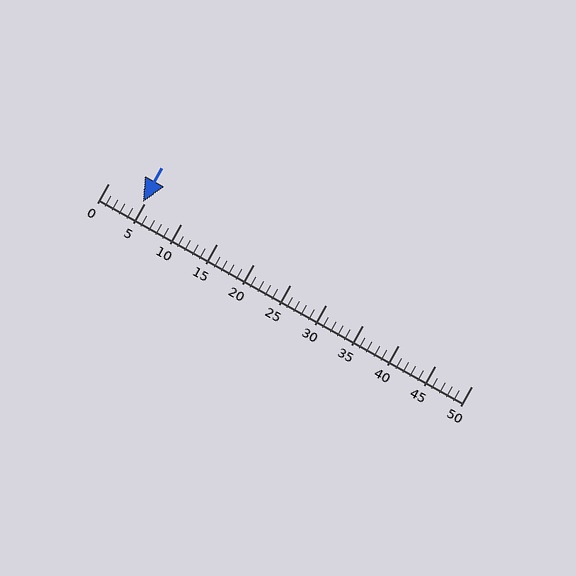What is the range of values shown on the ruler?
The ruler shows values from 0 to 50.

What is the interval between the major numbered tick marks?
The major tick marks are spaced 5 units apart.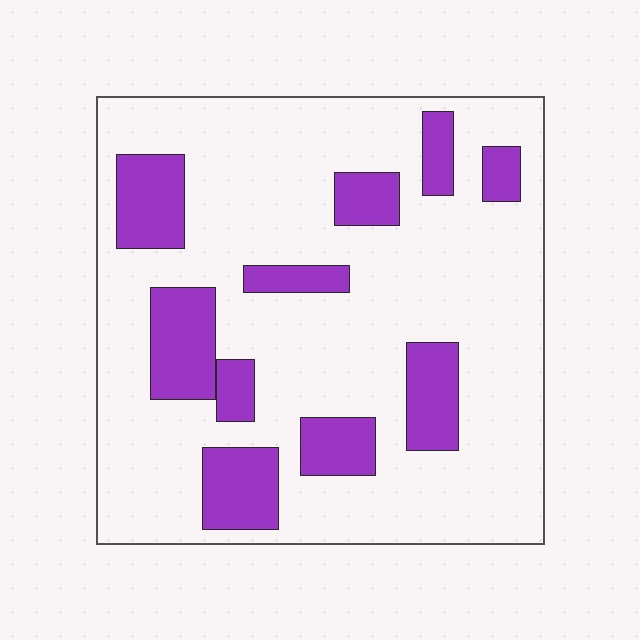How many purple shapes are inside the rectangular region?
10.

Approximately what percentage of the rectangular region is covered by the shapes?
Approximately 20%.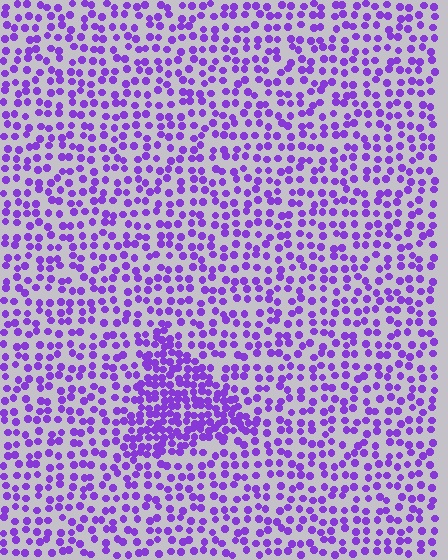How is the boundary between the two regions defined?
The boundary is defined by a change in element density (approximately 2.1x ratio). All elements are the same color, size, and shape.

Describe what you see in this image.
The image contains small purple elements arranged at two different densities. A triangle-shaped region is visible where the elements are more densely packed than the surrounding area.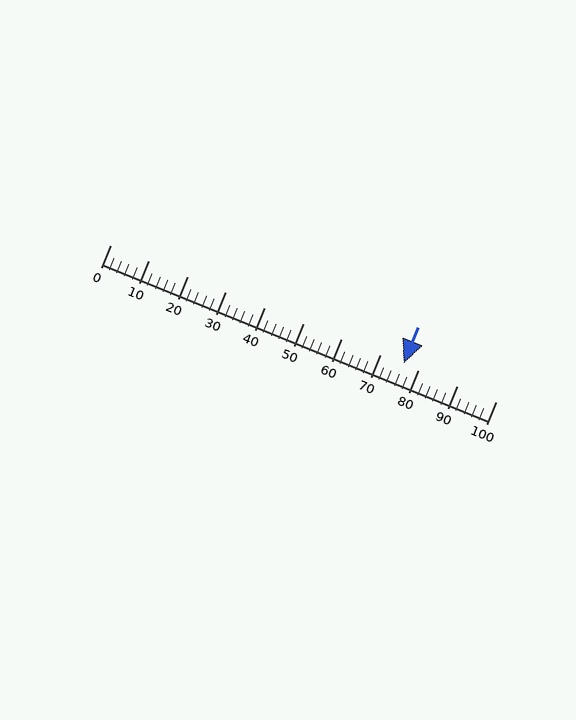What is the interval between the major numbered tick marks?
The major tick marks are spaced 10 units apart.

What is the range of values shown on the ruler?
The ruler shows values from 0 to 100.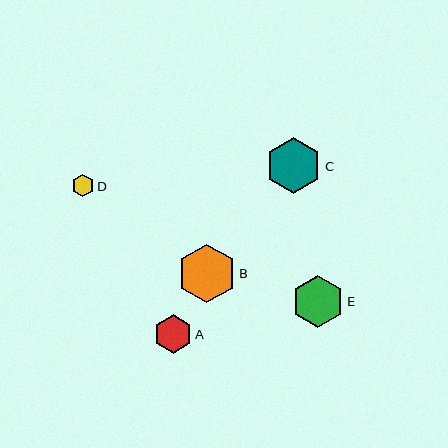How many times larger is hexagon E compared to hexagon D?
Hexagon E is approximately 2.3 times the size of hexagon D.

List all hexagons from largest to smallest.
From largest to smallest: B, C, E, A, D.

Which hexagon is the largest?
Hexagon B is the largest with a size of approximately 58 pixels.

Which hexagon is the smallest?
Hexagon D is the smallest with a size of approximately 23 pixels.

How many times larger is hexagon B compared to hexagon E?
Hexagon B is approximately 1.1 times the size of hexagon E.